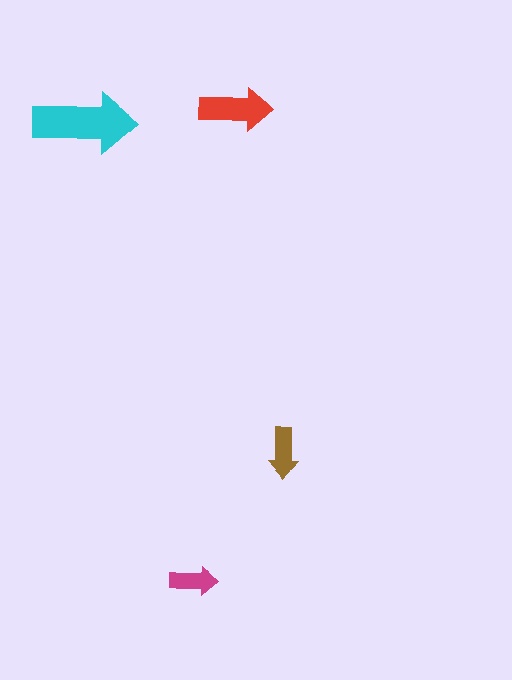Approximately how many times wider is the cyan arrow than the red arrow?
About 1.5 times wider.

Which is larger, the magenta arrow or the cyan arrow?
The cyan one.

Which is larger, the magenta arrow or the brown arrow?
The brown one.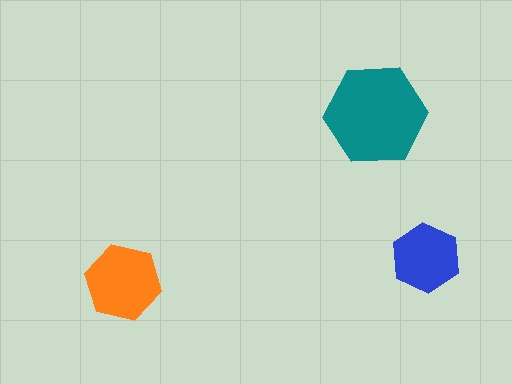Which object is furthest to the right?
The blue hexagon is rightmost.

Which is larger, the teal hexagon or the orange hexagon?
The teal one.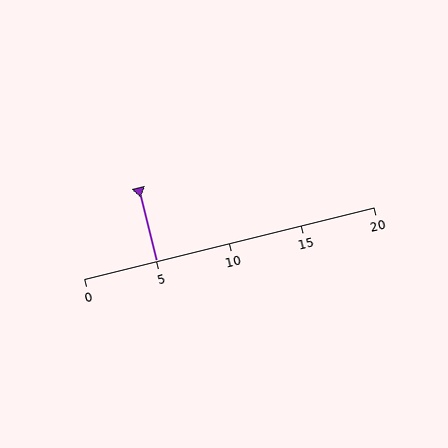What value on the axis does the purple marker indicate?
The marker indicates approximately 5.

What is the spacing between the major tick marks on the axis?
The major ticks are spaced 5 apart.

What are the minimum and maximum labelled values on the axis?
The axis runs from 0 to 20.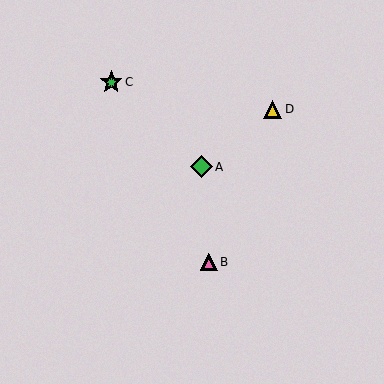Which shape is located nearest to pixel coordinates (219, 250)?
The pink triangle (labeled B) at (209, 262) is nearest to that location.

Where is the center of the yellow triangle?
The center of the yellow triangle is at (273, 109).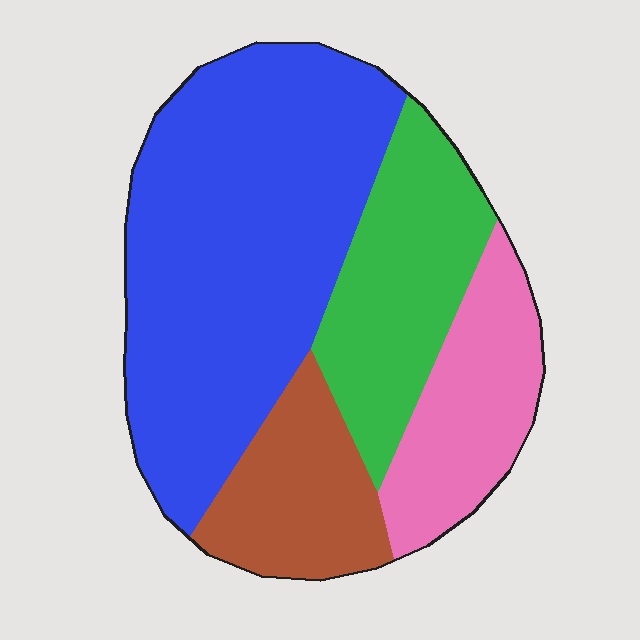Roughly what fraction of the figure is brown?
Brown takes up about one sixth (1/6) of the figure.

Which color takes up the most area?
Blue, at roughly 50%.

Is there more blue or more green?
Blue.